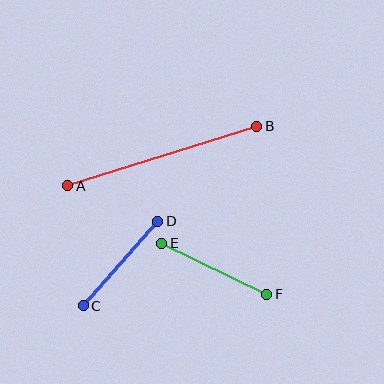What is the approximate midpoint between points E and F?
The midpoint is at approximately (214, 269) pixels.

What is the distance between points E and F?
The distance is approximately 117 pixels.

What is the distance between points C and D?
The distance is approximately 113 pixels.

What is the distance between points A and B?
The distance is approximately 198 pixels.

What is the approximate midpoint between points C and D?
The midpoint is at approximately (120, 264) pixels.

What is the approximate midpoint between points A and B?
The midpoint is at approximately (162, 156) pixels.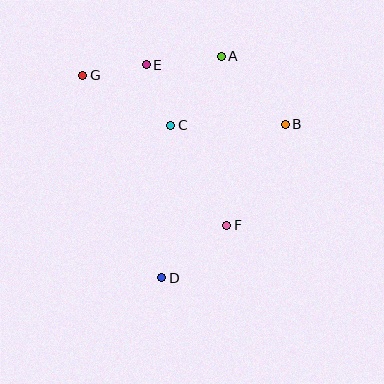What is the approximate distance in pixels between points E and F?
The distance between E and F is approximately 179 pixels.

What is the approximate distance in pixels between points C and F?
The distance between C and F is approximately 114 pixels.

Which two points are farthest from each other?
Points A and D are farthest from each other.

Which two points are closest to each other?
Points E and G are closest to each other.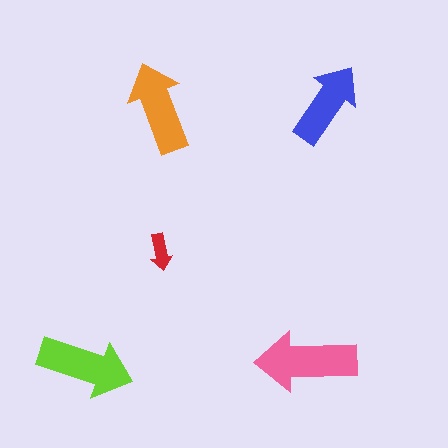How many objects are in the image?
There are 5 objects in the image.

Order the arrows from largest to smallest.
the pink one, the lime one, the orange one, the blue one, the red one.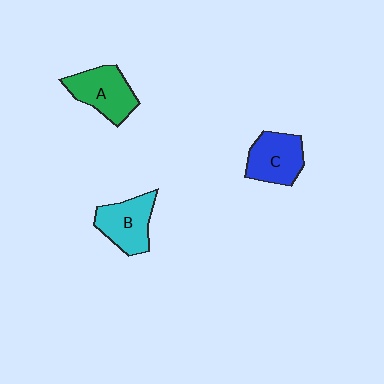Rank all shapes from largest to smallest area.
From largest to smallest: A (green), C (blue), B (cyan).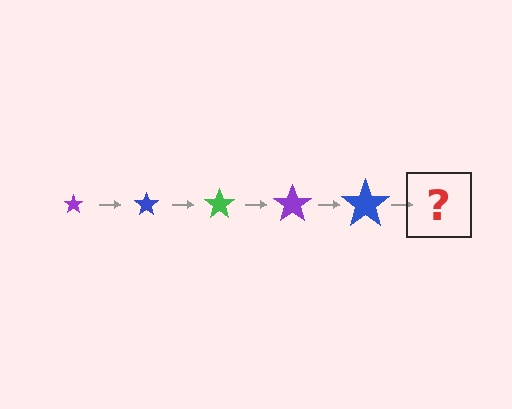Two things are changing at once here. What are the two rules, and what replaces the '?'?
The two rules are that the star grows larger each step and the color cycles through purple, blue, and green. The '?' should be a green star, larger than the previous one.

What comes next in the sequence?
The next element should be a green star, larger than the previous one.